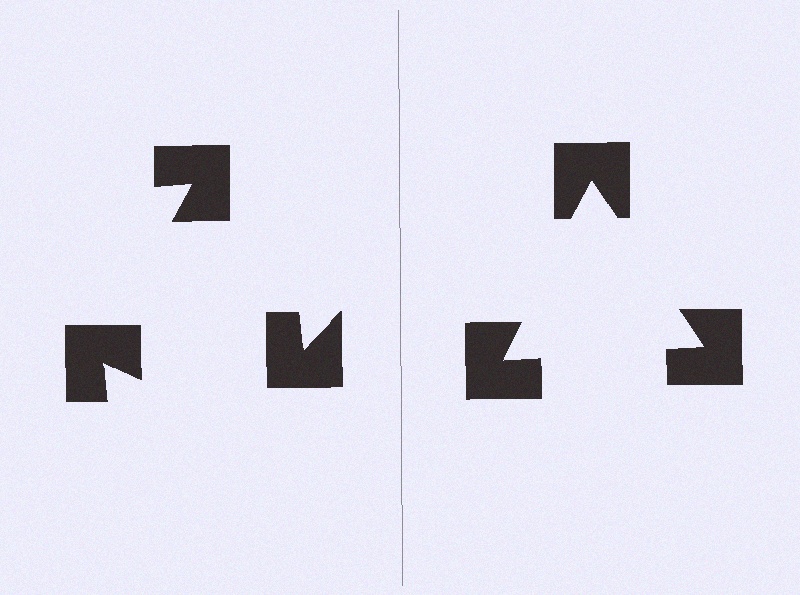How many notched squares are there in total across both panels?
6 — 3 on each side.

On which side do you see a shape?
An illusory triangle appears on the right side. On the left side the wedge cuts are rotated, so no coherent shape forms.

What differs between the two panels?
The notched squares are positioned identically on both sides; only the wedge orientations differ. On the right they align to a triangle; on the left they are misaligned.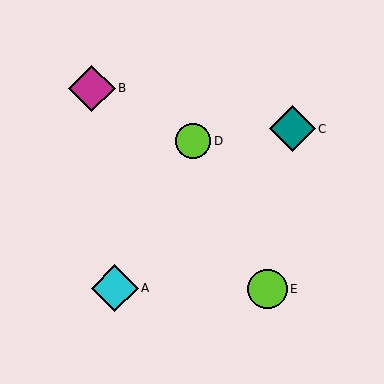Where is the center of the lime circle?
The center of the lime circle is at (267, 289).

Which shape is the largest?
The cyan diamond (labeled A) is the largest.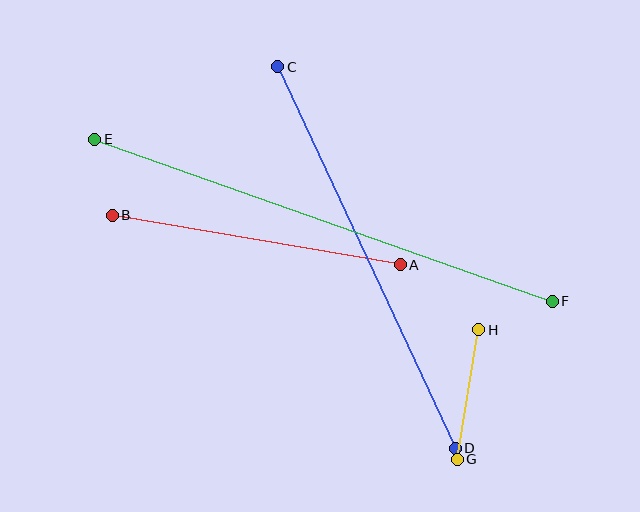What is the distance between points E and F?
The distance is approximately 486 pixels.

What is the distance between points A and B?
The distance is approximately 292 pixels.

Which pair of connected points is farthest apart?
Points E and F are farthest apart.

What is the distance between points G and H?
The distance is approximately 131 pixels.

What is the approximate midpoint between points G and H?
The midpoint is at approximately (468, 394) pixels.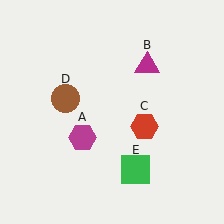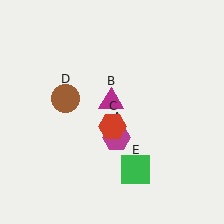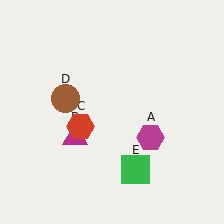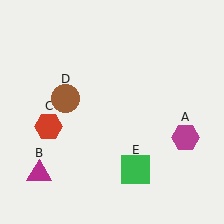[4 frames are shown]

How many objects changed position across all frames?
3 objects changed position: magenta hexagon (object A), magenta triangle (object B), red hexagon (object C).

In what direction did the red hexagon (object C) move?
The red hexagon (object C) moved left.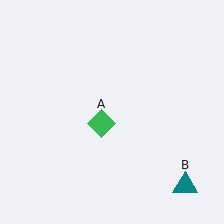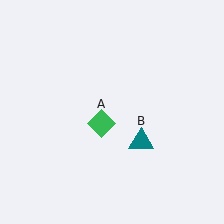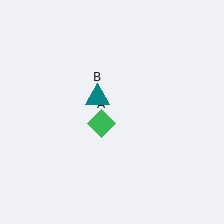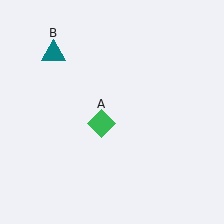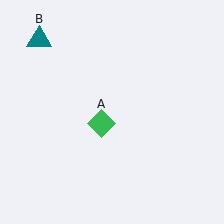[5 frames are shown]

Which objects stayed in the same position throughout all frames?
Green diamond (object A) remained stationary.